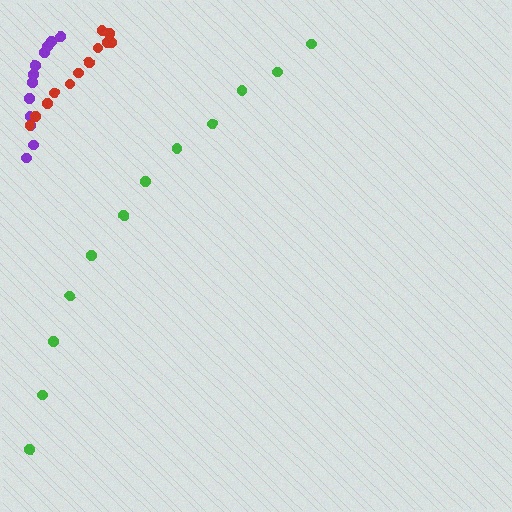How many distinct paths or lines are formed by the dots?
There are 3 distinct paths.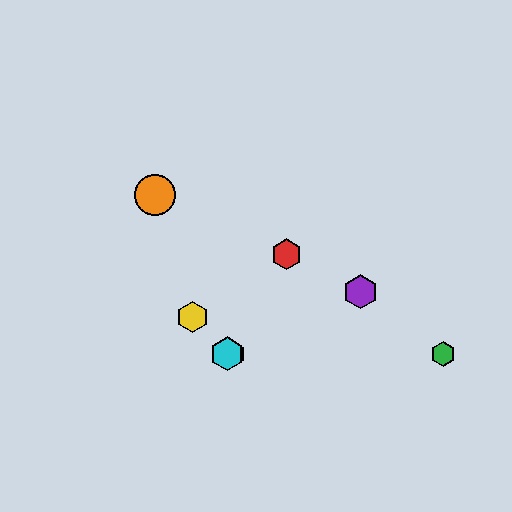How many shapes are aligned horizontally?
3 shapes (the blue hexagon, the green hexagon, the cyan hexagon) are aligned horizontally.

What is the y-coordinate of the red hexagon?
The red hexagon is at y≈254.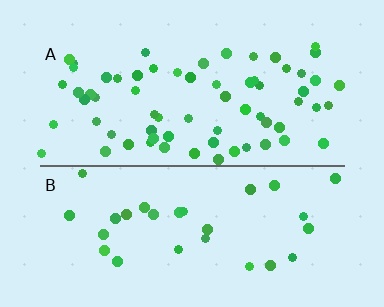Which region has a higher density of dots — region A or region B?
A (the top).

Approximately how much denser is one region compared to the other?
Approximately 2.2× — region A over region B.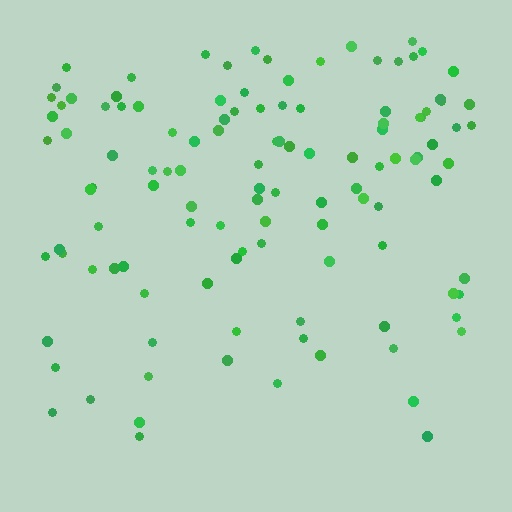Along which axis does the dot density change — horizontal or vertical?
Vertical.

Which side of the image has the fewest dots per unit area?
The bottom.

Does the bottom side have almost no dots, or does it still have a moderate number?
Still a moderate number, just noticeably fewer than the top.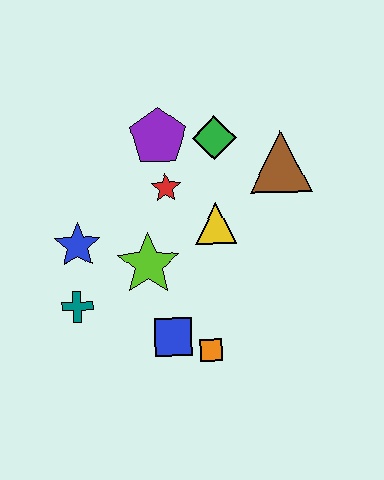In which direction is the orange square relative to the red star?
The orange square is below the red star.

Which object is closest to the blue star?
The teal cross is closest to the blue star.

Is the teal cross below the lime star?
Yes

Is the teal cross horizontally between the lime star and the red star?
No